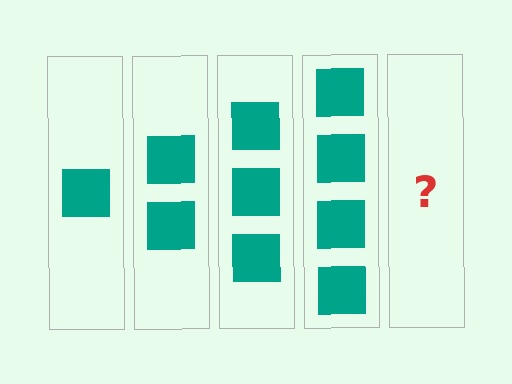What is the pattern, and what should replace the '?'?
The pattern is that each step adds one more square. The '?' should be 5 squares.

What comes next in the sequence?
The next element should be 5 squares.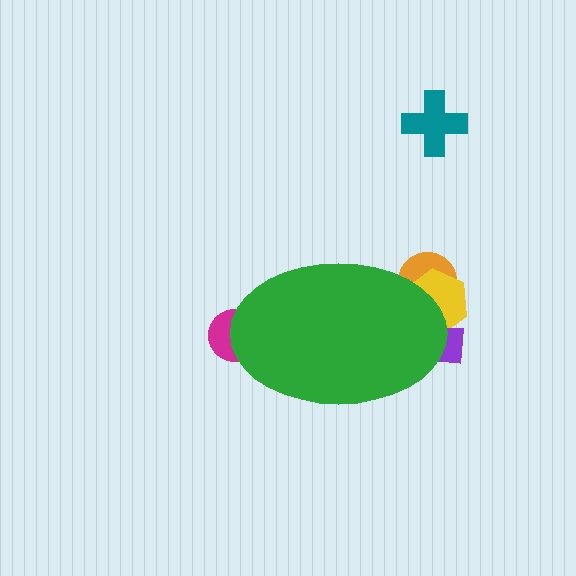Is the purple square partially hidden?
Yes, the purple square is partially hidden behind the green ellipse.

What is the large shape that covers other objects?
A green ellipse.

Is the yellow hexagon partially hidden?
Yes, the yellow hexagon is partially hidden behind the green ellipse.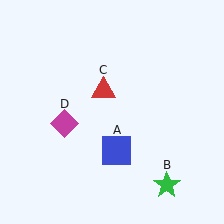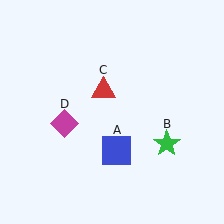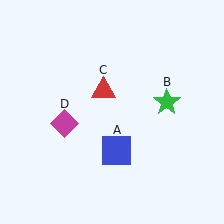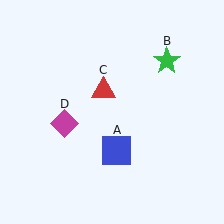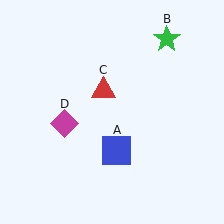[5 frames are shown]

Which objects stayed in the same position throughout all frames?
Blue square (object A) and red triangle (object C) and magenta diamond (object D) remained stationary.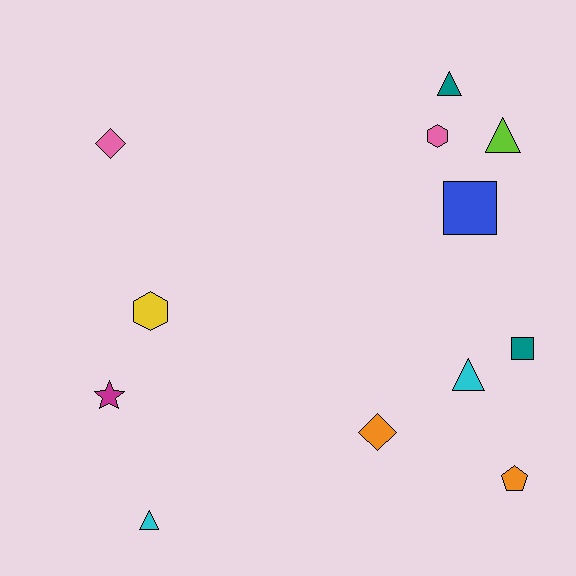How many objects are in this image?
There are 12 objects.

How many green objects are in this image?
There are no green objects.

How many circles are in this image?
There are no circles.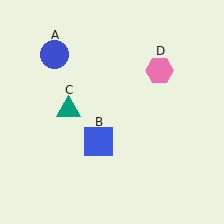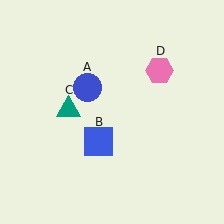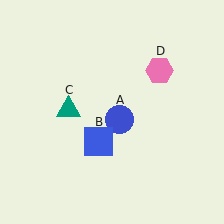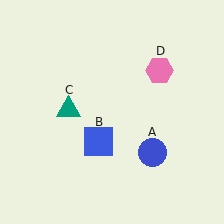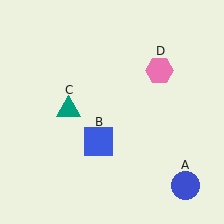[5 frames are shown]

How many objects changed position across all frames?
1 object changed position: blue circle (object A).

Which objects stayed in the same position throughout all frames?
Blue square (object B) and teal triangle (object C) and pink hexagon (object D) remained stationary.